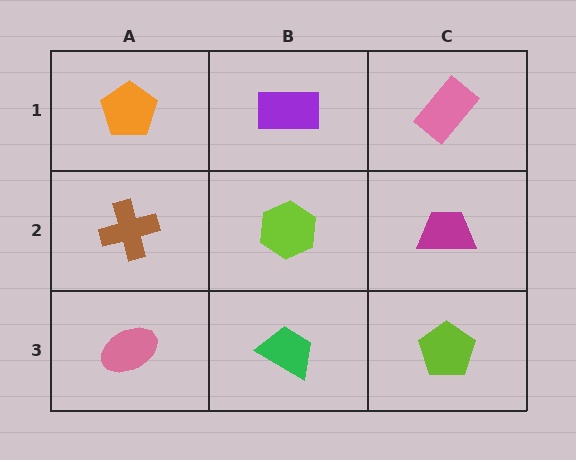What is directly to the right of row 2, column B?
A magenta trapezoid.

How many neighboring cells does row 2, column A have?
3.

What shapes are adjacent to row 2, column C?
A pink rectangle (row 1, column C), a lime pentagon (row 3, column C), a lime hexagon (row 2, column B).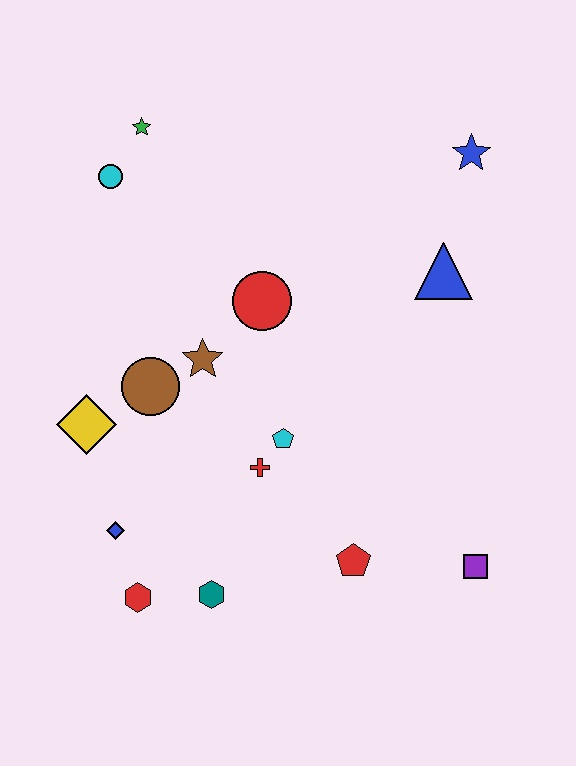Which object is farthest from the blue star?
The red hexagon is farthest from the blue star.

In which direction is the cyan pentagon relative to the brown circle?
The cyan pentagon is to the right of the brown circle.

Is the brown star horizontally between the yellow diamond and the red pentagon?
Yes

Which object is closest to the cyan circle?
The green star is closest to the cyan circle.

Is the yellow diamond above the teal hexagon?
Yes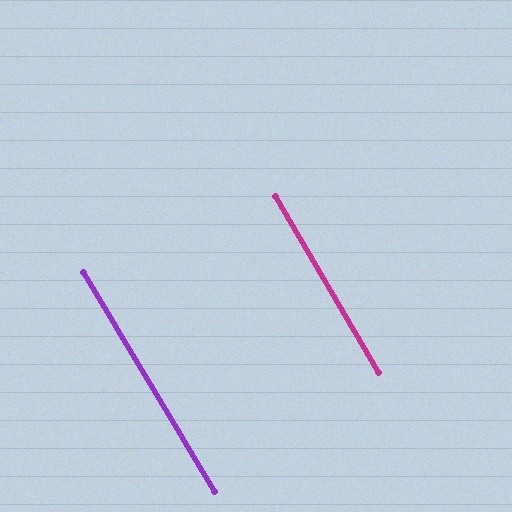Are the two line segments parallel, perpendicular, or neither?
Parallel — their directions differ by only 0.6°.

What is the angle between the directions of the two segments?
Approximately 1 degree.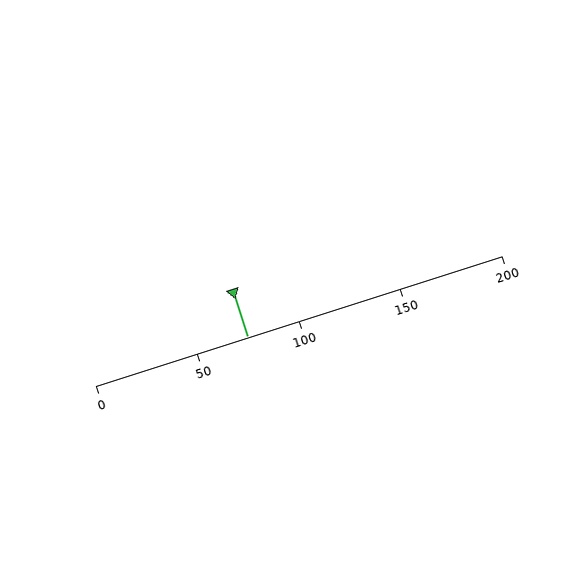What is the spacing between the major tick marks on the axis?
The major ticks are spaced 50 apart.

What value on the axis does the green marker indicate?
The marker indicates approximately 75.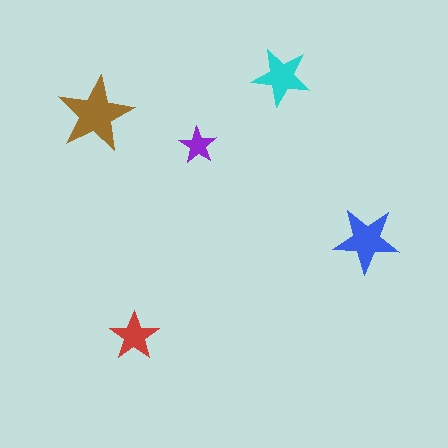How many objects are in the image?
There are 5 objects in the image.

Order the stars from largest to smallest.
the brown one, the blue one, the cyan one, the red one, the purple one.